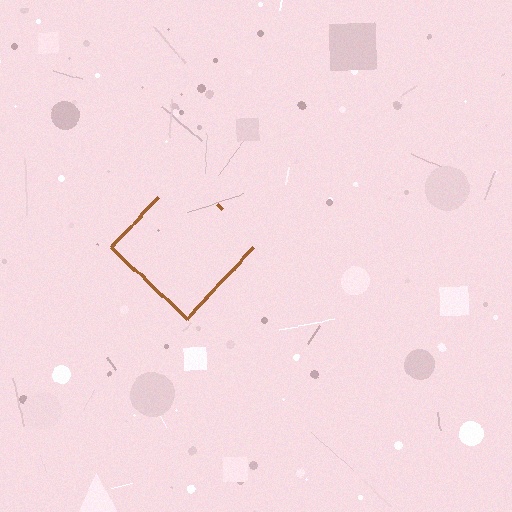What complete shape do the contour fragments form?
The contour fragments form a diamond.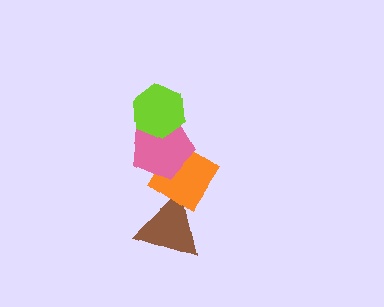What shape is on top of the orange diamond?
The pink pentagon is on top of the orange diamond.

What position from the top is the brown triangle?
The brown triangle is 4th from the top.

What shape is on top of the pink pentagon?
The lime hexagon is on top of the pink pentagon.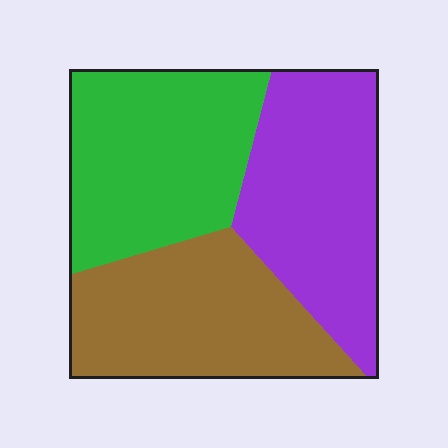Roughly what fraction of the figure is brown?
Brown takes up about one third (1/3) of the figure.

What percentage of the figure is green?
Green takes up between a quarter and a half of the figure.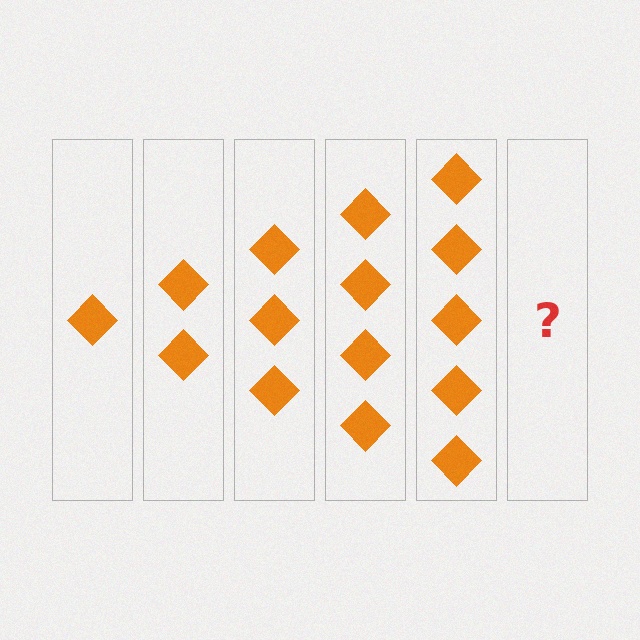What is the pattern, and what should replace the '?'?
The pattern is that each step adds one more diamond. The '?' should be 6 diamonds.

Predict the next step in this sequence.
The next step is 6 diamonds.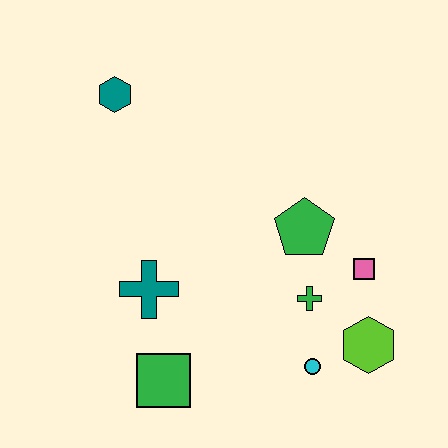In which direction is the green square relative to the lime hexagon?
The green square is to the left of the lime hexagon.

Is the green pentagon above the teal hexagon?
No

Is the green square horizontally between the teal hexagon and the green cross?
Yes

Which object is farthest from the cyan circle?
The teal hexagon is farthest from the cyan circle.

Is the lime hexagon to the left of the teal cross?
No